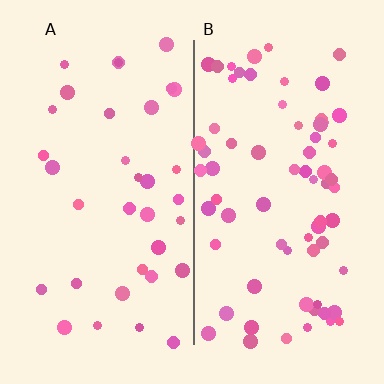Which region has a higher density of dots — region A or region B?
B (the right).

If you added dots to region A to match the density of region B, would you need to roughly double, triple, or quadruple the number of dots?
Approximately double.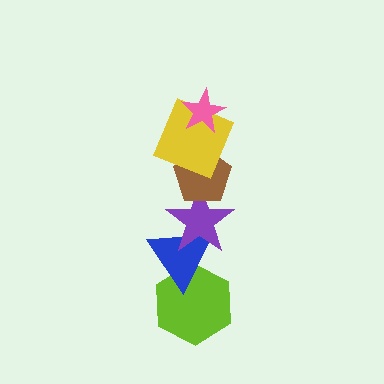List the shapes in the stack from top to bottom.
From top to bottom: the pink star, the yellow square, the brown pentagon, the purple star, the blue triangle, the lime hexagon.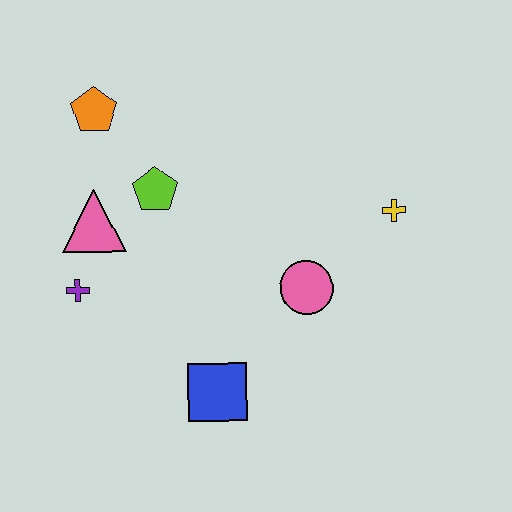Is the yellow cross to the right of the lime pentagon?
Yes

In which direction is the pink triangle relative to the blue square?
The pink triangle is above the blue square.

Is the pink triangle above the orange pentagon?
No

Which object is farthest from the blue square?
The orange pentagon is farthest from the blue square.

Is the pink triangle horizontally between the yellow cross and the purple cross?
Yes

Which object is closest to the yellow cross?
The pink circle is closest to the yellow cross.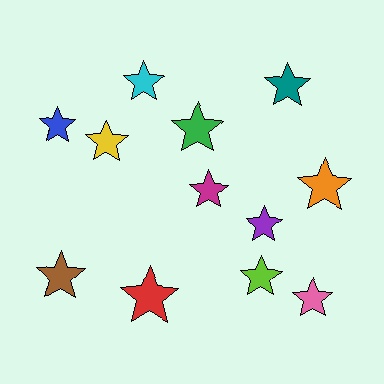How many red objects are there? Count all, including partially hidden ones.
There is 1 red object.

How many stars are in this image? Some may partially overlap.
There are 12 stars.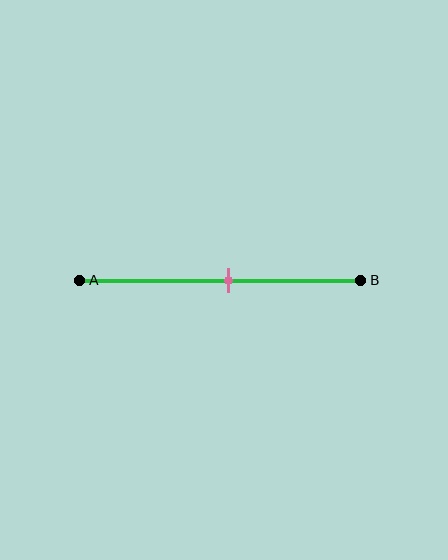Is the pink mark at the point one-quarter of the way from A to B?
No, the mark is at about 55% from A, not at the 25% one-quarter point.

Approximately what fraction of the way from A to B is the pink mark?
The pink mark is approximately 55% of the way from A to B.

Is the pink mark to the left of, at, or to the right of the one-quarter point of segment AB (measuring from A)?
The pink mark is to the right of the one-quarter point of segment AB.